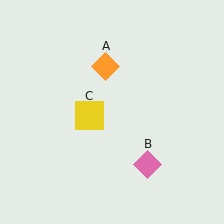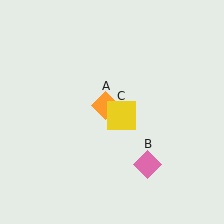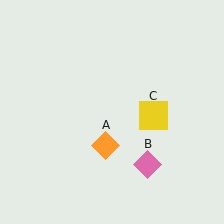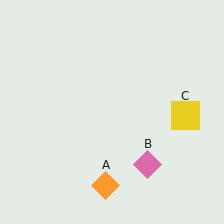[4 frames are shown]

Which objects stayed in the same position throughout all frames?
Pink diamond (object B) remained stationary.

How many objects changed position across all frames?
2 objects changed position: orange diamond (object A), yellow square (object C).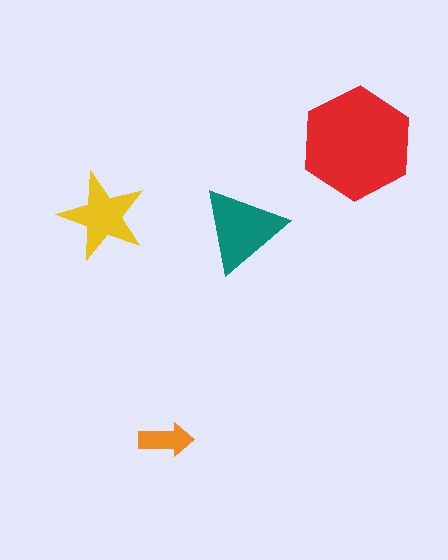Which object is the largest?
The red hexagon.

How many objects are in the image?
There are 4 objects in the image.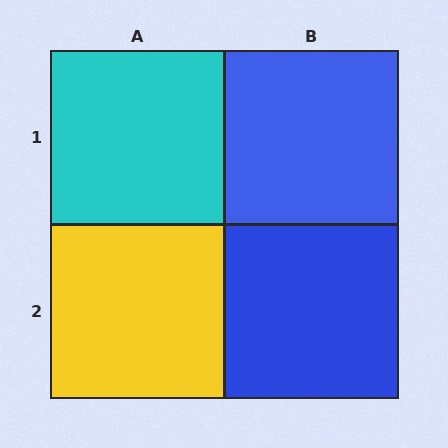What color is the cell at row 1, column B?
Blue.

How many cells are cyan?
1 cell is cyan.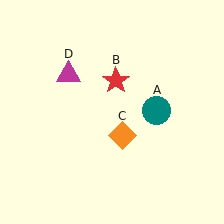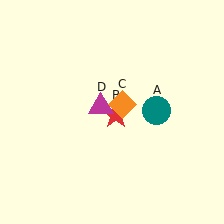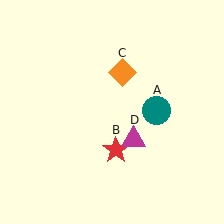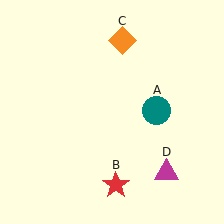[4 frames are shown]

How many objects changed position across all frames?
3 objects changed position: red star (object B), orange diamond (object C), magenta triangle (object D).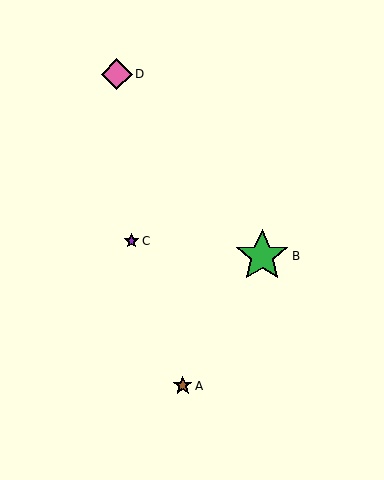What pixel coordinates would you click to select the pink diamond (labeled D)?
Click at (117, 74) to select the pink diamond D.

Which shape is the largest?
The green star (labeled B) is the largest.